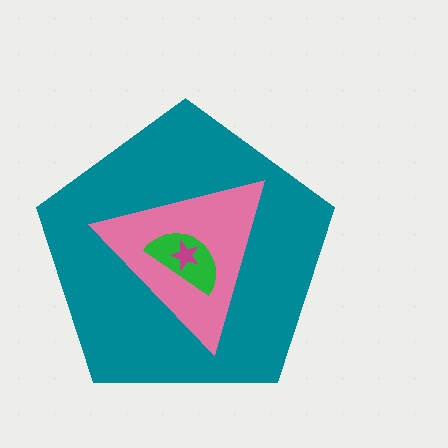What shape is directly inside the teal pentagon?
The pink triangle.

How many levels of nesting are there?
4.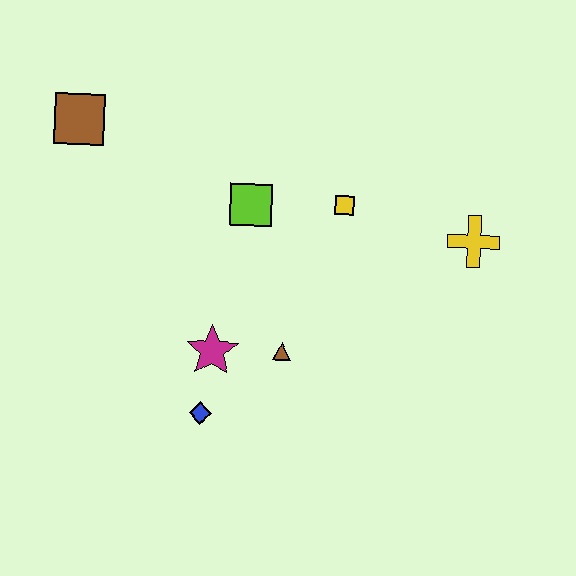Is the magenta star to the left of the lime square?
Yes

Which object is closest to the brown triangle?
The magenta star is closest to the brown triangle.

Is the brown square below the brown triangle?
No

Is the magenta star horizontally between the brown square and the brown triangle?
Yes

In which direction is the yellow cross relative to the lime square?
The yellow cross is to the right of the lime square.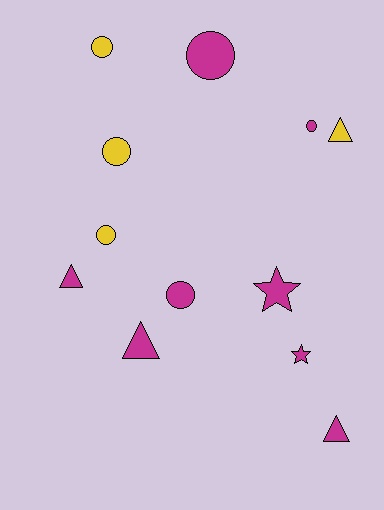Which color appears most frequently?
Magenta, with 8 objects.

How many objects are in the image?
There are 12 objects.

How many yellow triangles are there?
There is 1 yellow triangle.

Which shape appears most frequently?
Circle, with 6 objects.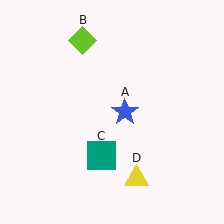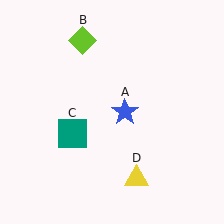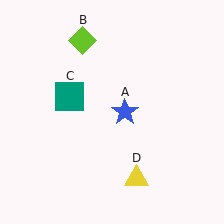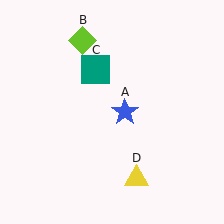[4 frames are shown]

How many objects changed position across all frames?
1 object changed position: teal square (object C).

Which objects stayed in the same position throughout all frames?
Blue star (object A) and lime diamond (object B) and yellow triangle (object D) remained stationary.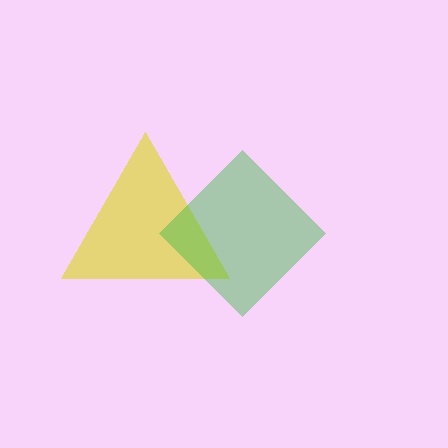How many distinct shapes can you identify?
There are 2 distinct shapes: a yellow triangle, a green diamond.